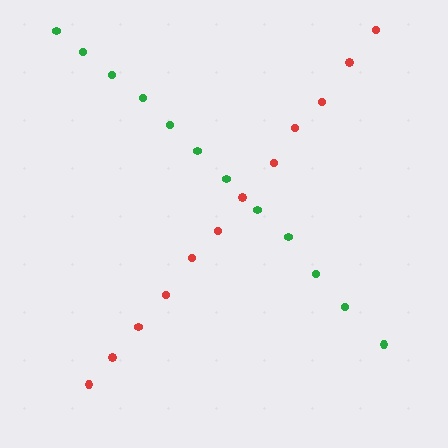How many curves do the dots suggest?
There are 2 distinct paths.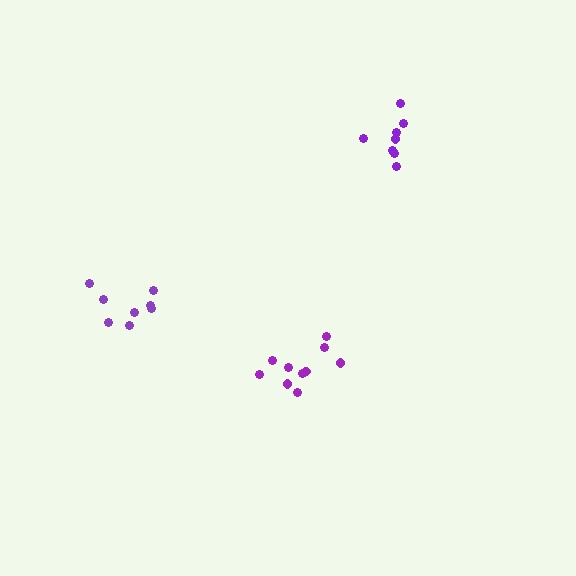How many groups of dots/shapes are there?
There are 3 groups.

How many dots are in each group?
Group 1: 10 dots, Group 2: 8 dots, Group 3: 8 dots (26 total).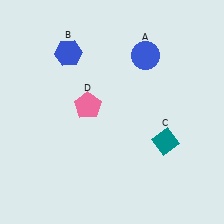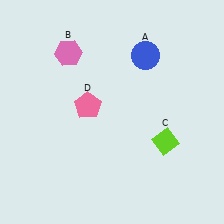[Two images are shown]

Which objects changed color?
B changed from blue to pink. C changed from teal to lime.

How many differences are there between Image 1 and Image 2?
There are 2 differences between the two images.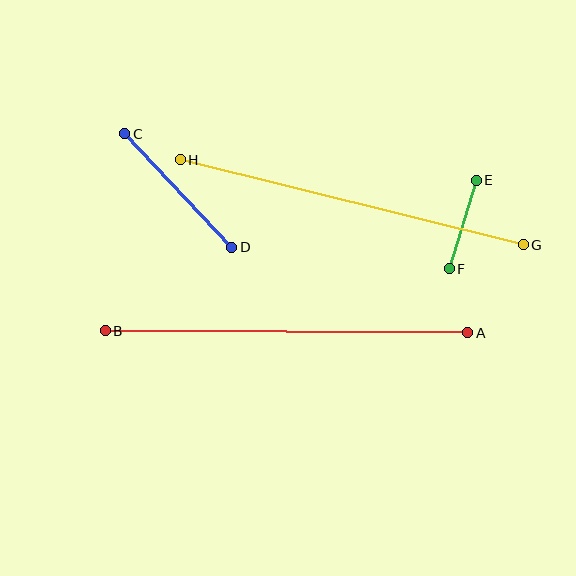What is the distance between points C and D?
The distance is approximately 156 pixels.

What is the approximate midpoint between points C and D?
The midpoint is at approximately (178, 190) pixels.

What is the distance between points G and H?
The distance is approximately 353 pixels.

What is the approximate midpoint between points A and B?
The midpoint is at approximately (287, 332) pixels.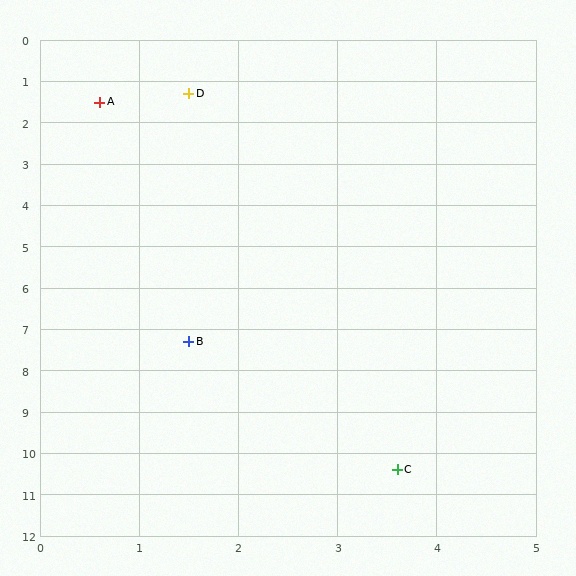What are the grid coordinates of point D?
Point D is at approximately (1.5, 1.3).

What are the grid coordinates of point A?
Point A is at approximately (0.6, 1.5).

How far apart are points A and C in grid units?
Points A and C are about 9.4 grid units apart.